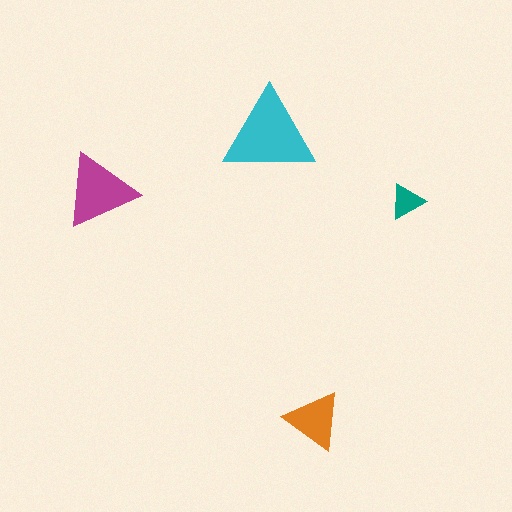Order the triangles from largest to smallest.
the cyan one, the magenta one, the orange one, the teal one.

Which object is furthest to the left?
The magenta triangle is leftmost.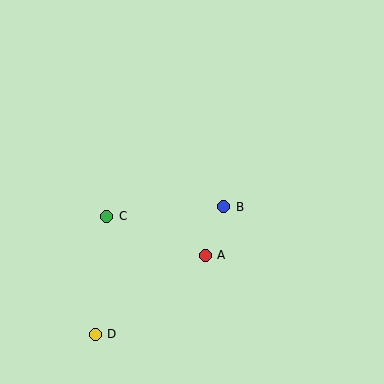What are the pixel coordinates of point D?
Point D is at (95, 334).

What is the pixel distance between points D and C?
The distance between D and C is 119 pixels.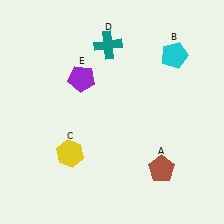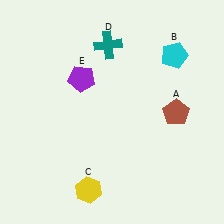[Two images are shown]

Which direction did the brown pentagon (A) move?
The brown pentagon (A) moved up.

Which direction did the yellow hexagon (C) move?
The yellow hexagon (C) moved down.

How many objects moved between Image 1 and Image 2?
2 objects moved between the two images.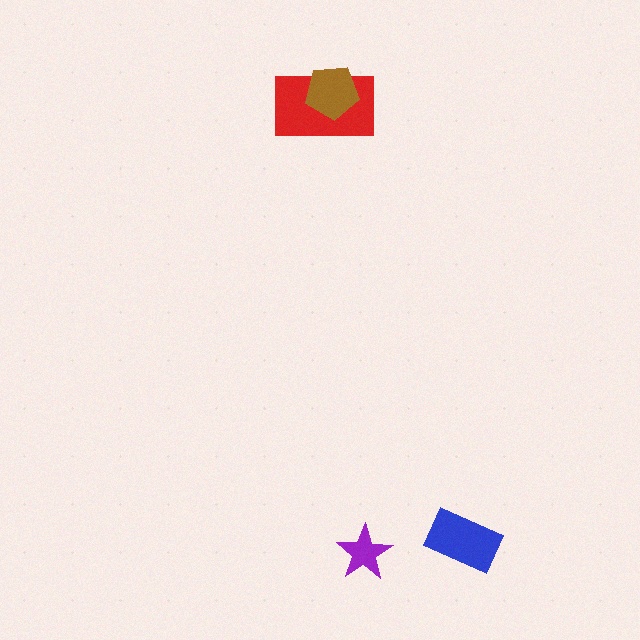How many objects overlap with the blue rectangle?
0 objects overlap with the blue rectangle.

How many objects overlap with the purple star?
0 objects overlap with the purple star.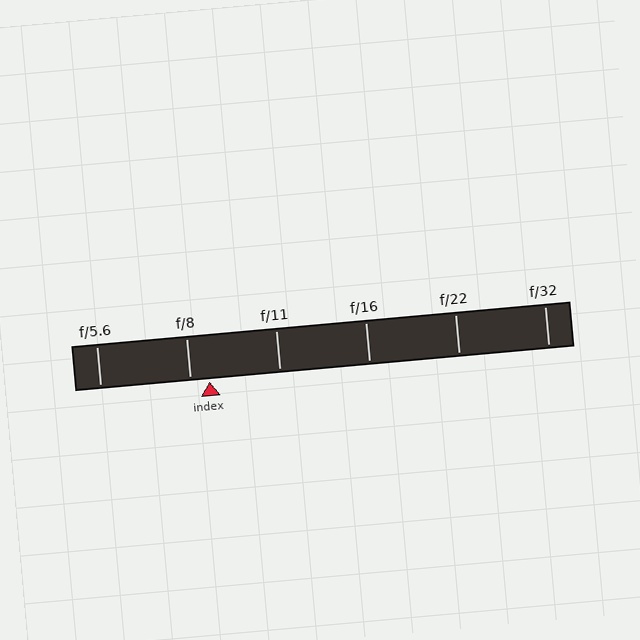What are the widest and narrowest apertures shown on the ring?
The widest aperture shown is f/5.6 and the narrowest is f/32.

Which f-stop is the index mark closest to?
The index mark is closest to f/8.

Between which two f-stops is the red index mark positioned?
The index mark is between f/8 and f/11.